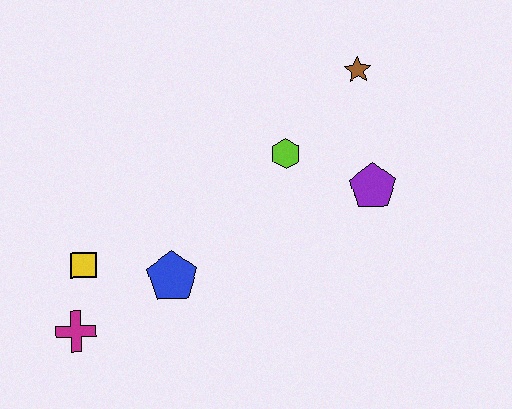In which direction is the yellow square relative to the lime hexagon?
The yellow square is to the left of the lime hexagon.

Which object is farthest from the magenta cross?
The brown star is farthest from the magenta cross.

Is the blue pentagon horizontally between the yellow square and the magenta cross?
No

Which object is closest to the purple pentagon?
The lime hexagon is closest to the purple pentagon.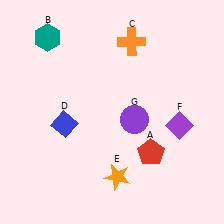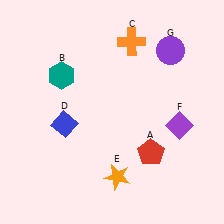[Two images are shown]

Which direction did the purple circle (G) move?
The purple circle (G) moved up.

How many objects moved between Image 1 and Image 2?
2 objects moved between the two images.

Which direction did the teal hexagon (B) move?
The teal hexagon (B) moved down.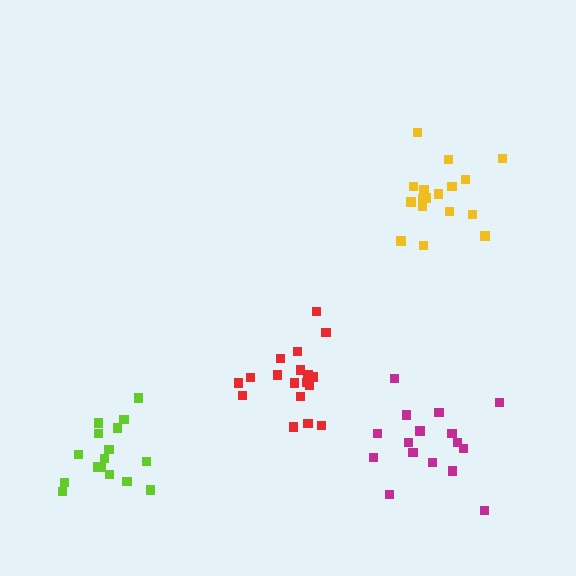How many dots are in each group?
Group 1: 17 dots, Group 2: 16 dots, Group 3: 16 dots, Group 4: 18 dots (67 total).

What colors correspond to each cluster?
The clusters are colored: yellow, magenta, lime, red.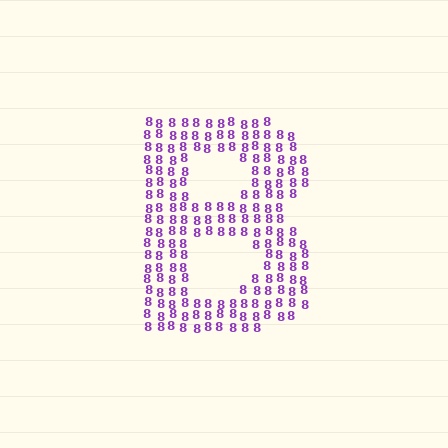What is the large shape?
The large shape is the letter B.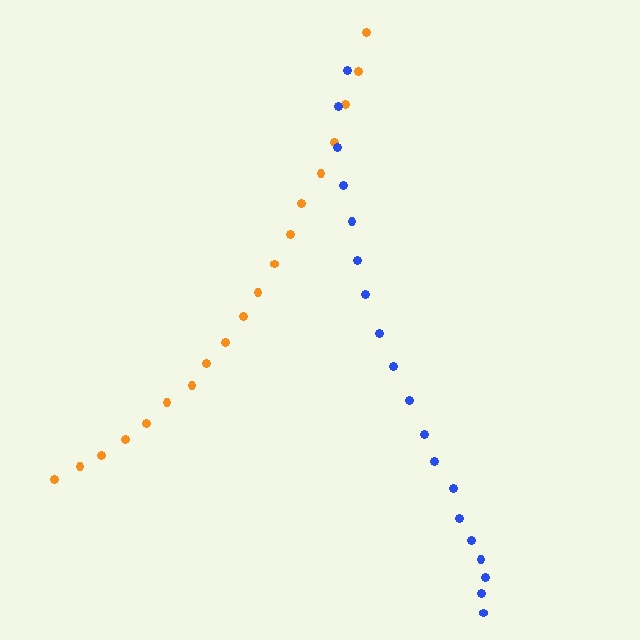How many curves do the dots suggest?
There are 2 distinct paths.